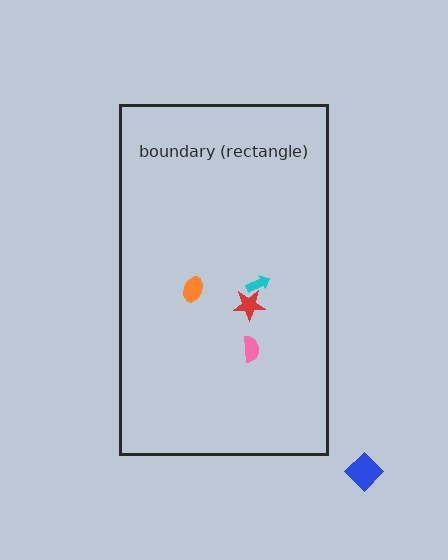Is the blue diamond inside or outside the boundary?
Outside.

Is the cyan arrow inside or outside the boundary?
Inside.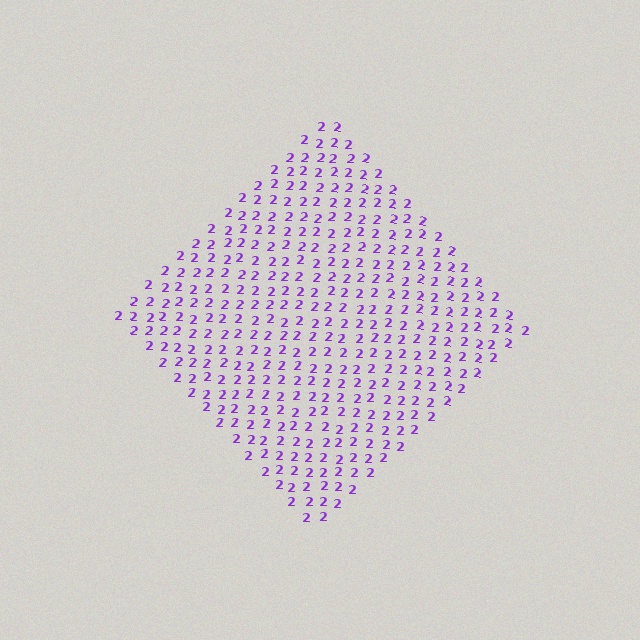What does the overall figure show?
The overall figure shows a diamond.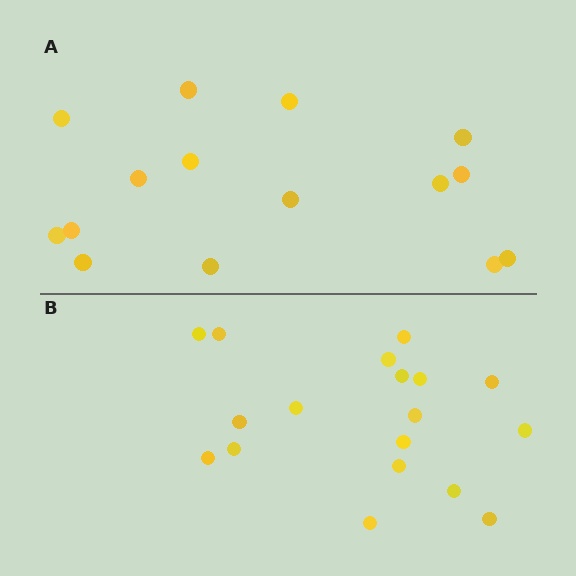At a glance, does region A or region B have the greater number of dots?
Region B (the bottom region) has more dots.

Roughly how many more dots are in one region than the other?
Region B has just a few more — roughly 2 or 3 more dots than region A.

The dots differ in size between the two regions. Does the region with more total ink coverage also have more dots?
No. Region A has more total ink coverage because its dots are larger, but region B actually contains more individual dots. Total area can be misleading — the number of items is what matters here.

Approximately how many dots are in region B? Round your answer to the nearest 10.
About 20 dots. (The exact count is 18, which rounds to 20.)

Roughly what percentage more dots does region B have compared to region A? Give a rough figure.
About 20% more.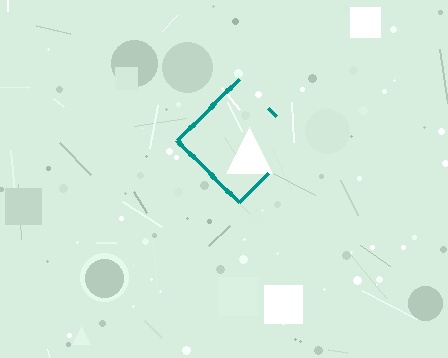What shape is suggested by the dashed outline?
The dashed outline suggests a diamond.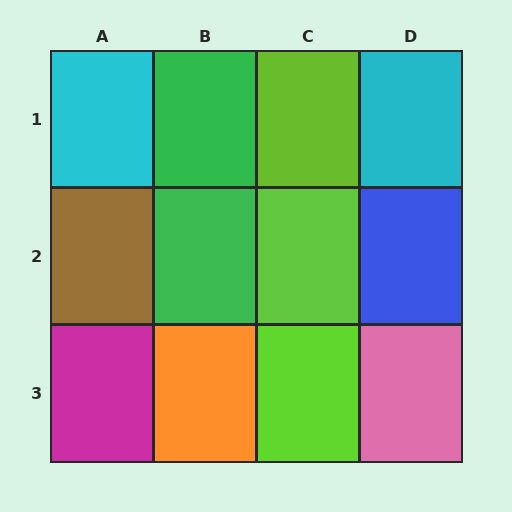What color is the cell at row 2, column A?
Brown.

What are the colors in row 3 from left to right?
Magenta, orange, lime, pink.